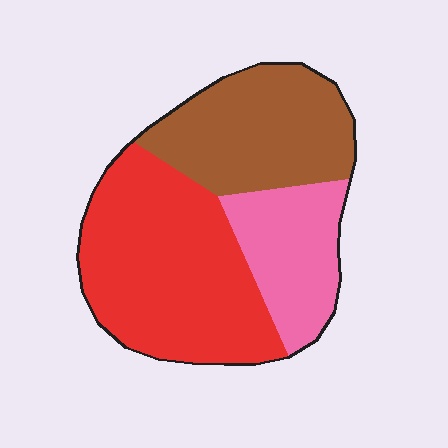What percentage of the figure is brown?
Brown covers roughly 30% of the figure.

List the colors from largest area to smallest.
From largest to smallest: red, brown, pink.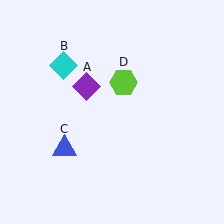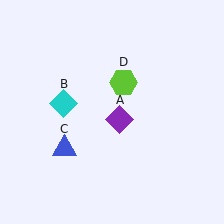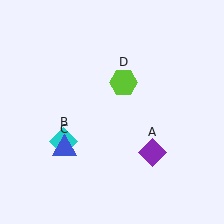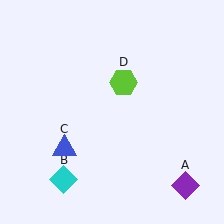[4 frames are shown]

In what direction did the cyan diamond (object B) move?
The cyan diamond (object B) moved down.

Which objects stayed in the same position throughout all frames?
Blue triangle (object C) and lime hexagon (object D) remained stationary.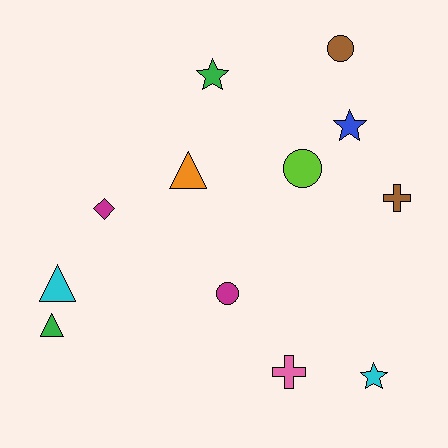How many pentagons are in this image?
There are no pentagons.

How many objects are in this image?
There are 12 objects.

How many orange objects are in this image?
There is 1 orange object.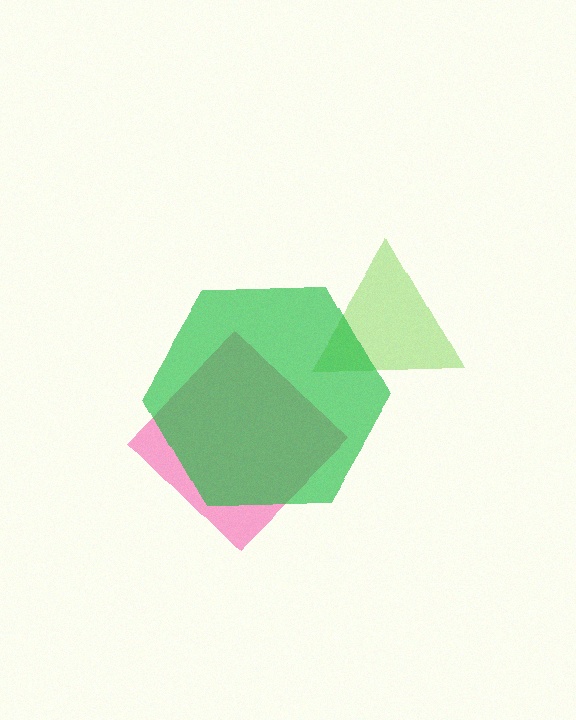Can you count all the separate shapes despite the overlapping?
Yes, there are 3 separate shapes.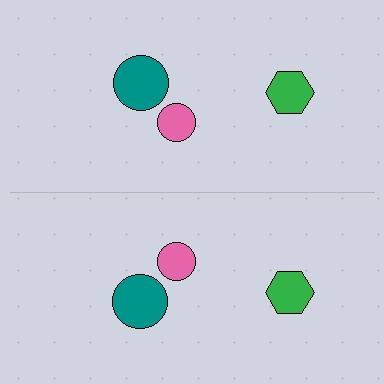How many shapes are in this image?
There are 6 shapes in this image.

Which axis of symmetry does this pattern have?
The pattern has a horizontal axis of symmetry running through the center of the image.